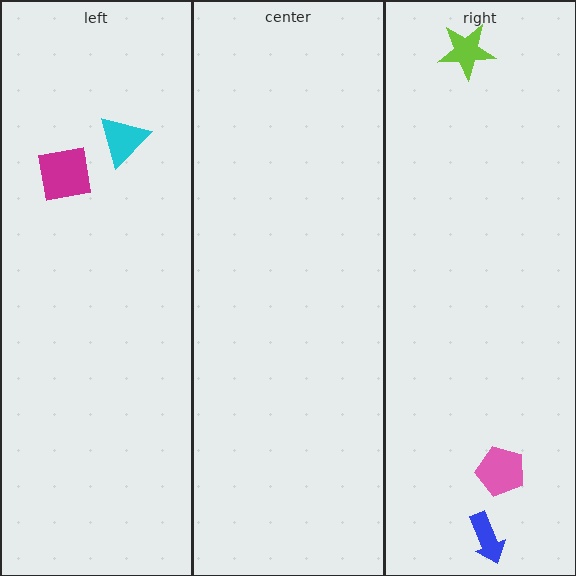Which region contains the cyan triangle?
The left region.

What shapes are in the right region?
The lime star, the pink pentagon, the blue arrow.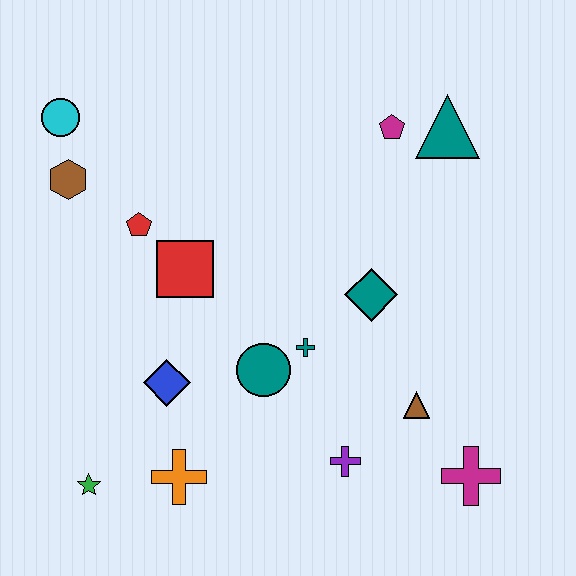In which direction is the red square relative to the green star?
The red square is above the green star.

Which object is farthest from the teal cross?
The cyan circle is farthest from the teal cross.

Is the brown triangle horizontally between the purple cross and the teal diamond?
No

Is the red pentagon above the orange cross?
Yes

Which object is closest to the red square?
The red pentagon is closest to the red square.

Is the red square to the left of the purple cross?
Yes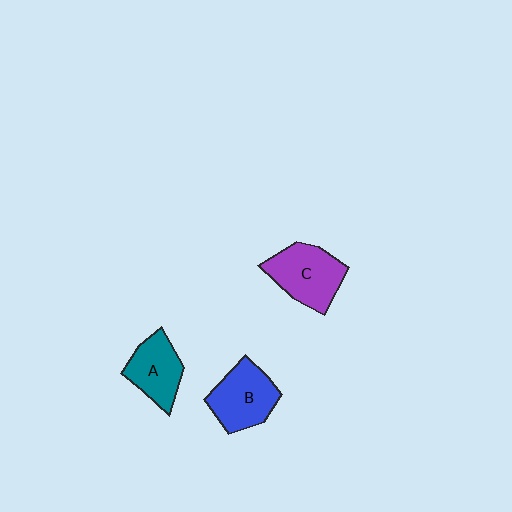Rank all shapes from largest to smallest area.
From largest to smallest: C (purple), B (blue), A (teal).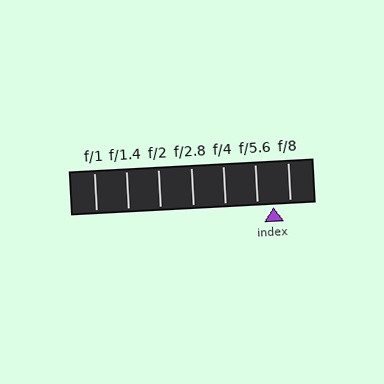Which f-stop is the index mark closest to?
The index mark is closest to f/5.6.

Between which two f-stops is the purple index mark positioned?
The index mark is between f/5.6 and f/8.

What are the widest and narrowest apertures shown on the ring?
The widest aperture shown is f/1 and the narrowest is f/8.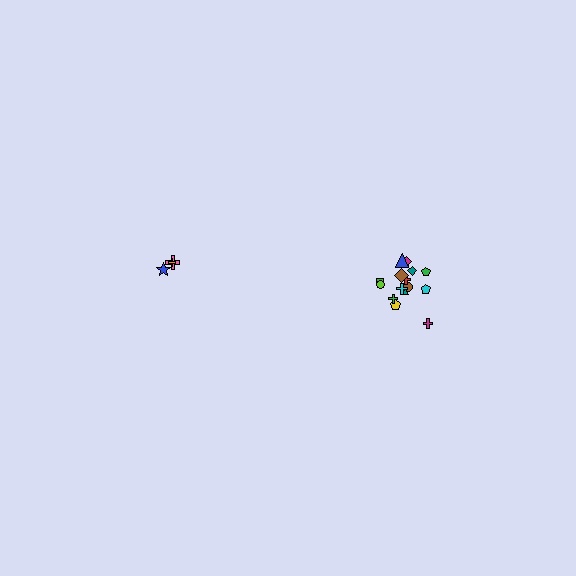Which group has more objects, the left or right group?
The right group.